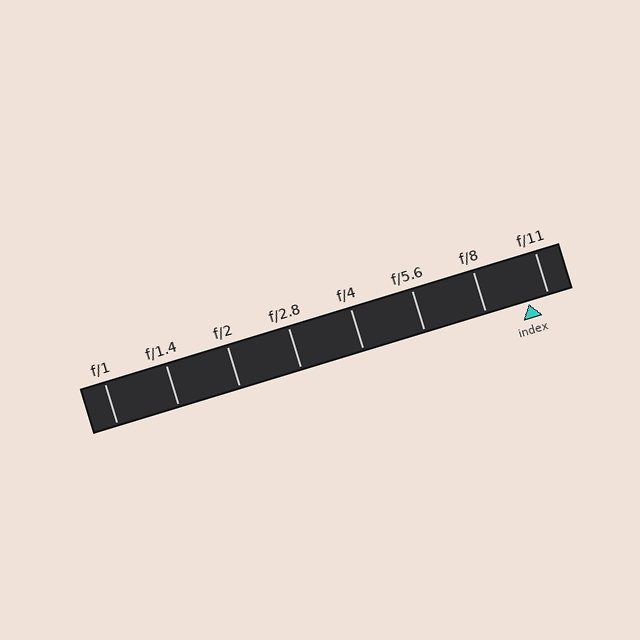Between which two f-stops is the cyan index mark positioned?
The index mark is between f/8 and f/11.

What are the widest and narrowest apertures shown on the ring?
The widest aperture shown is f/1 and the narrowest is f/11.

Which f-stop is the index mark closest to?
The index mark is closest to f/11.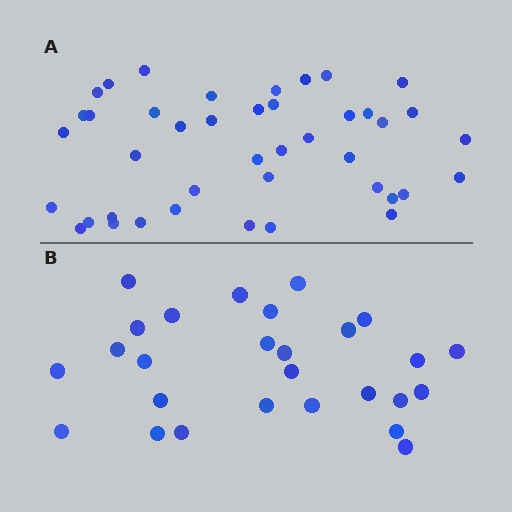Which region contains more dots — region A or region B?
Region A (the top region) has more dots.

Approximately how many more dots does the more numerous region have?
Region A has approximately 15 more dots than region B.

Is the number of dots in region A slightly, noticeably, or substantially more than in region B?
Region A has substantially more. The ratio is roughly 1.6 to 1.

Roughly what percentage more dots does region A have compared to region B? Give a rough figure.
About 55% more.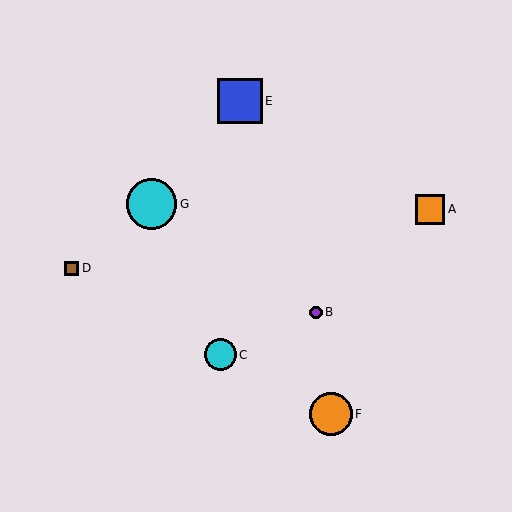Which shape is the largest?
The cyan circle (labeled G) is the largest.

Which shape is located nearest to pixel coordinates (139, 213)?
The cyan circle (labeled G) at (152, 204) is nearest to that location.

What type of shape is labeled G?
Shape G is a cyan circle.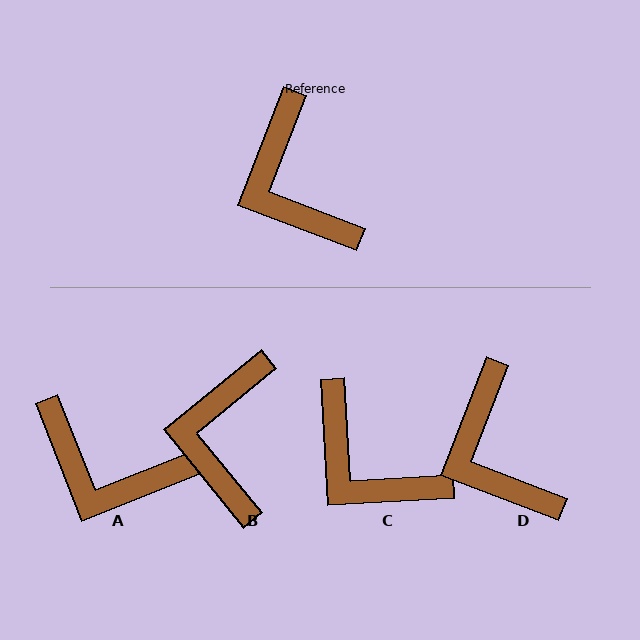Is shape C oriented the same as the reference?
No, it is off by about 24 degrees.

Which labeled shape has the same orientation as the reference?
D.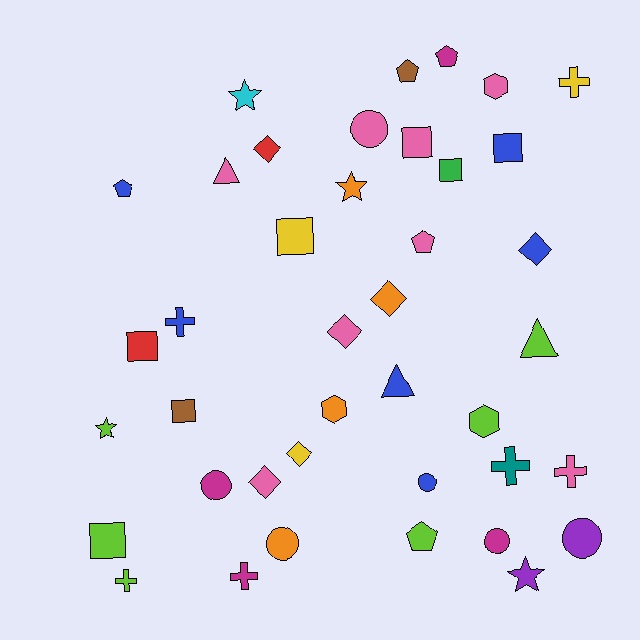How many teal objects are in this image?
There is 1 teal object.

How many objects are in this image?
There are 40 objects.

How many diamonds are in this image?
There are 6 diamonds.